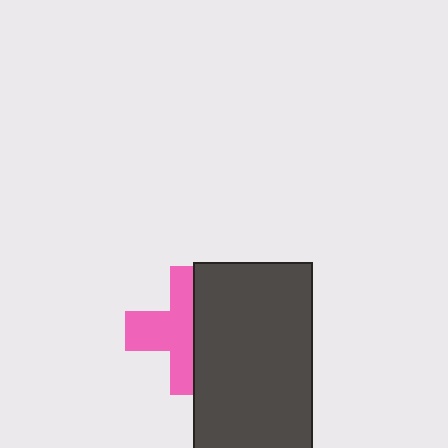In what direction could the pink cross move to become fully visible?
The pink cross could move left. That would shift it out from behind the dark gray rectangle entirely.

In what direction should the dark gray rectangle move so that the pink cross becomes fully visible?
The dark gray rectangle should move right. That is the shortest direction to clear the overlap and leave the pink cross fully visible.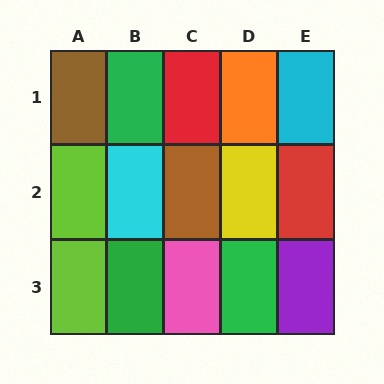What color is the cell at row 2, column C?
Brown.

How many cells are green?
3 cells are green.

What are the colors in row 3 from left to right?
Lime, green, pink, green, purple.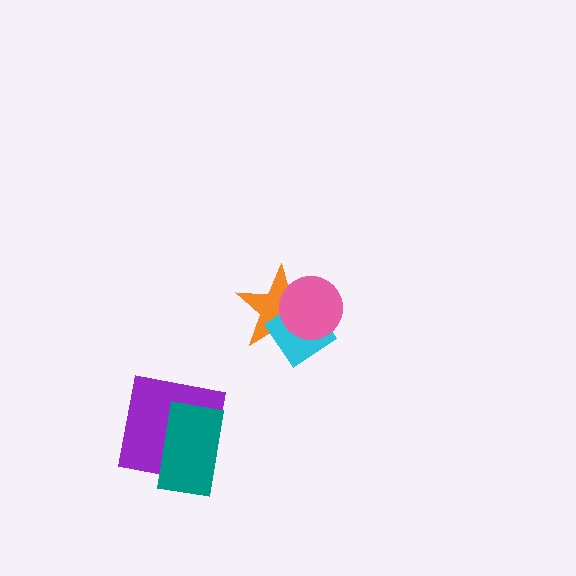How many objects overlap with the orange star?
2 objects overlap with the orange star.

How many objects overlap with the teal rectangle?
1 object overlaps with the teal rectangle.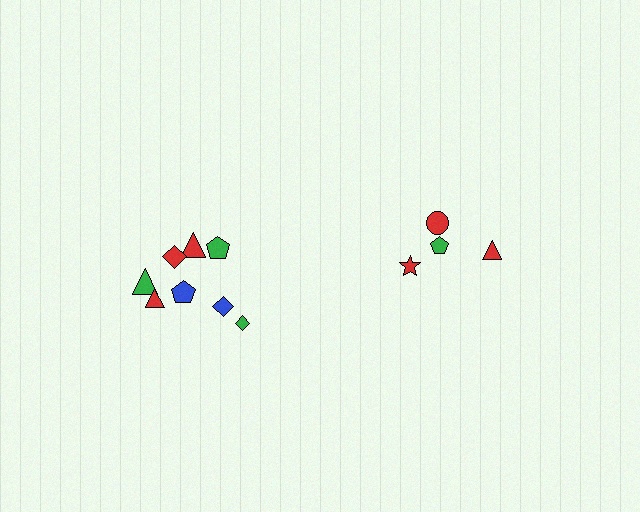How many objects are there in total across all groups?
There are 12 objects.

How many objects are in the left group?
There are 8 objects.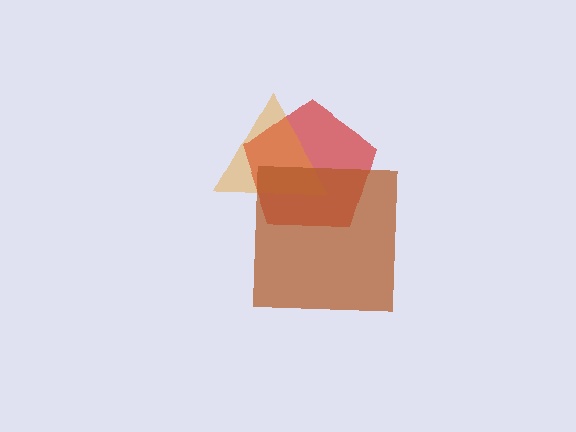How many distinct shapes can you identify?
There are 3 distinct shapes: a red pentagon, an orange triangle, a brown square.